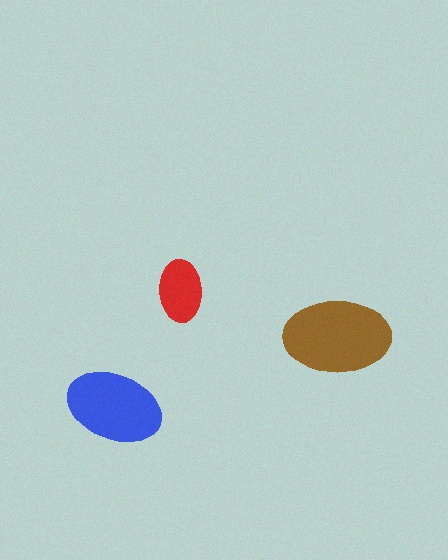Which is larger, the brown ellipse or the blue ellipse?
The brown one.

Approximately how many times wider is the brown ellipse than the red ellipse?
About 1.5 times wider.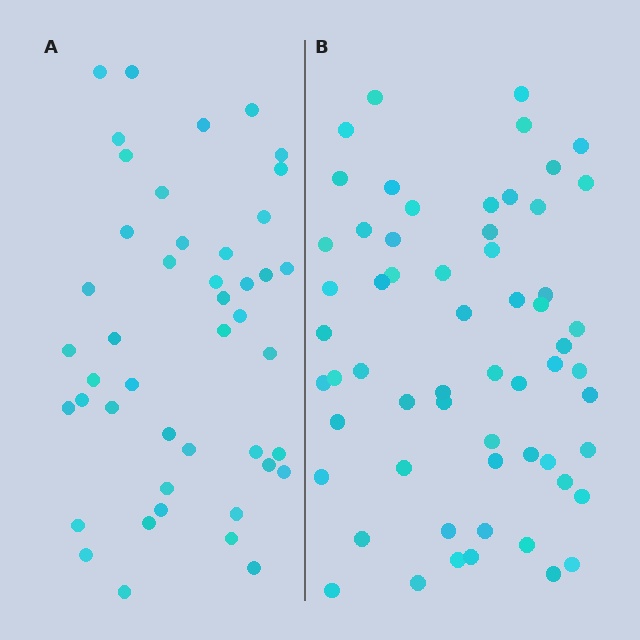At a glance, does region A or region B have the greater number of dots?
Region B (the right region) has more dots.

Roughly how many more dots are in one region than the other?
Region B has approximately 15 more dots than region A.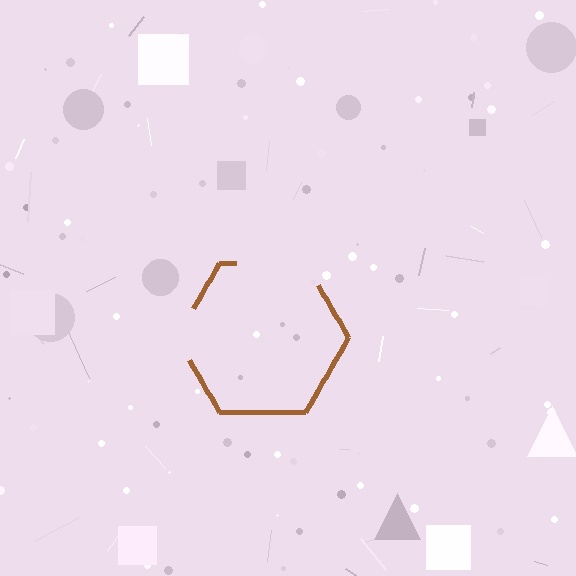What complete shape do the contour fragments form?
The contour fragments form a hexagon.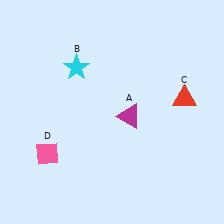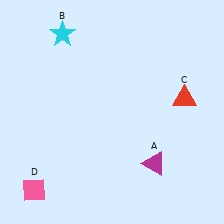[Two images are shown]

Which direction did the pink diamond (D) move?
The pink diamond (D) moved down.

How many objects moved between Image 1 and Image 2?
3 objects moved between the two images.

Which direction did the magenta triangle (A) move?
The magenta triangle (A) moved down.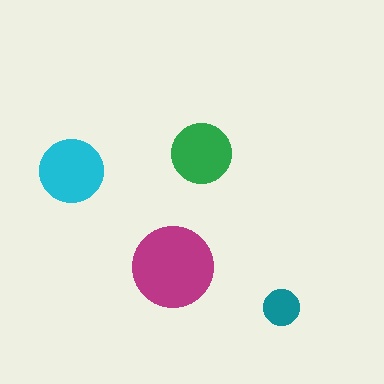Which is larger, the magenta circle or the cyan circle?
The magenta one.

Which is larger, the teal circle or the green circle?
The green one.